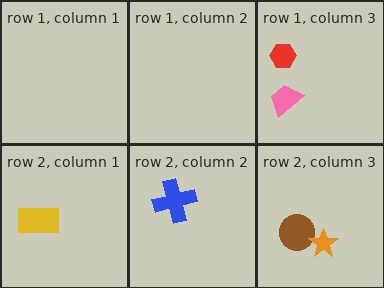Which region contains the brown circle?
The row 2, column 3 region.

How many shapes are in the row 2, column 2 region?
1.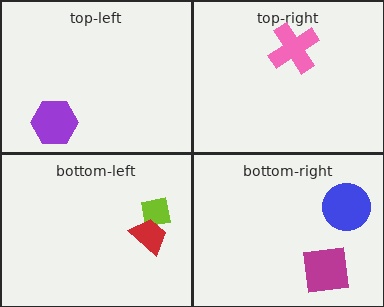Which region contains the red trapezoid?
The bottom-left region.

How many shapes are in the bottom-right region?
2.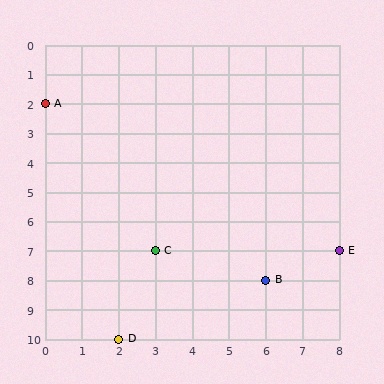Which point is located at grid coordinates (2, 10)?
Point D is at (2, 10).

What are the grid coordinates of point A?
Point A is at grid coordinates (0, 2).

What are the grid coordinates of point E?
Point E is at grid coordinates (8, 7).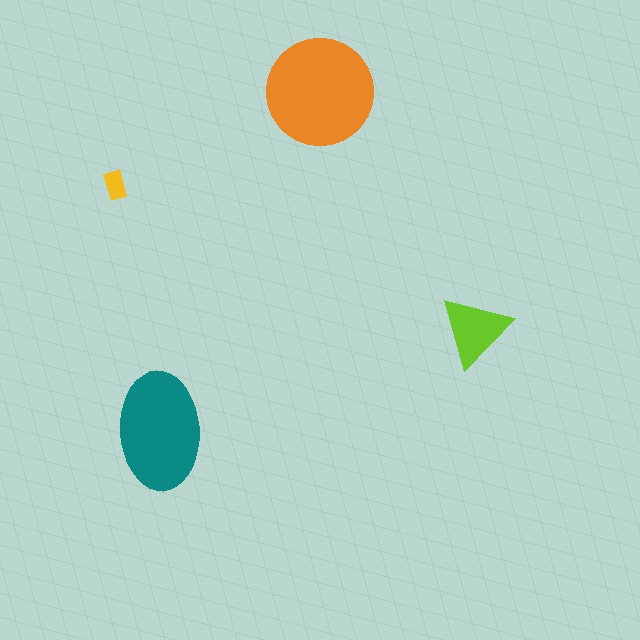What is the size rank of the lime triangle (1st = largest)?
3rd.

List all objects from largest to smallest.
The orange circle, the teal ellipse, the lime triangle, the yellow rectangle.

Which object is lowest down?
The teal ellipse is bottommost.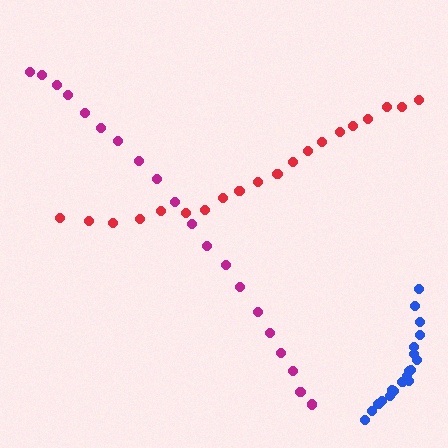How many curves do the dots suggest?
There are 3 distinct paths.